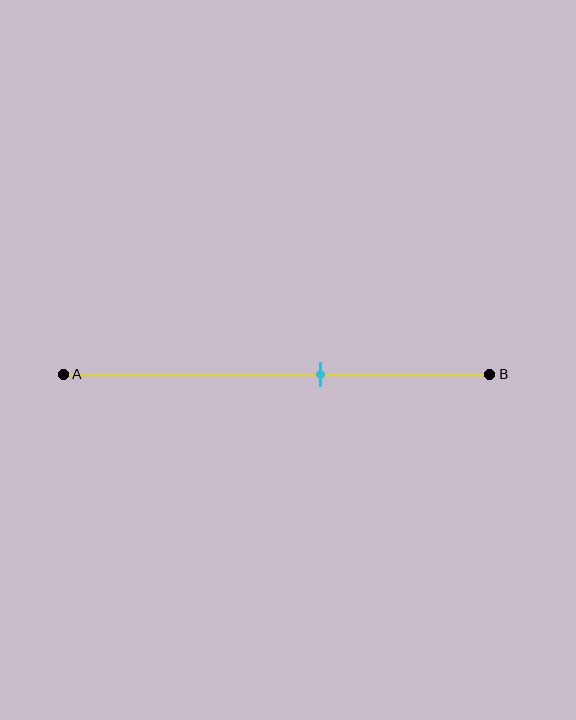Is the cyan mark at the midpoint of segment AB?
No, the mark is at about 60% from A, not at the 50% midpoint.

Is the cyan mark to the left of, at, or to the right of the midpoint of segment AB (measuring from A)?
The cyan mark is to the right of the midpoint of segment AB.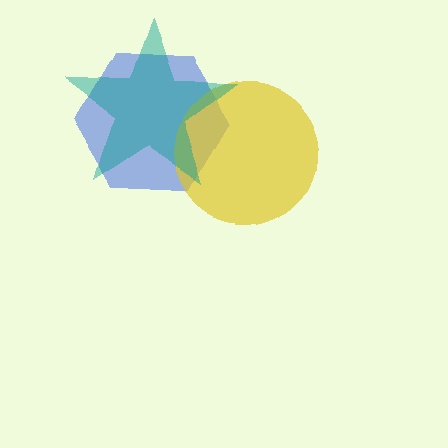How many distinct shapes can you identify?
There are 3 distinct shapes: a blue hexagon, a yellow circle, a teal star.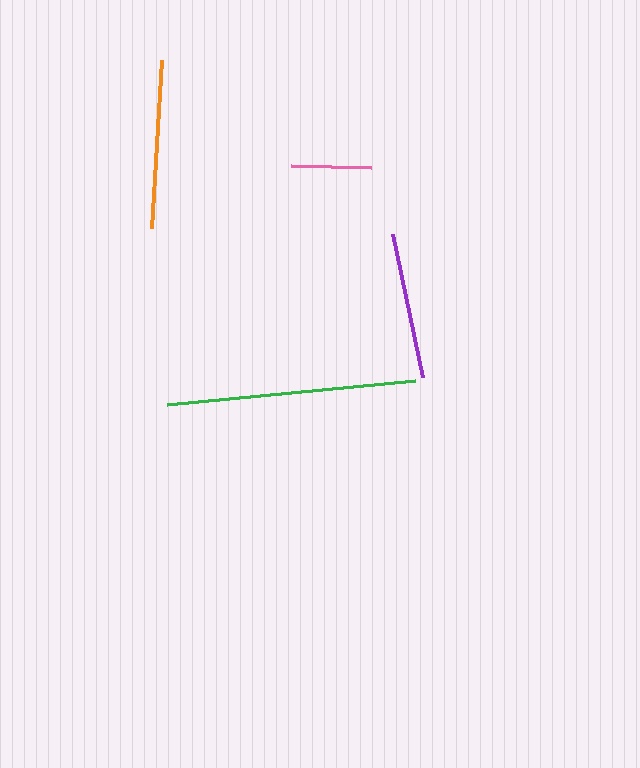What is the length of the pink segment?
The pink segment is approximately 80 pixels long.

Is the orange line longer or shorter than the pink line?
The orange line is longer than the pink line.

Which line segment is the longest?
The green line is the longest at approximately 249 pixels.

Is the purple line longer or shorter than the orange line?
The orange line is longer than the purple line.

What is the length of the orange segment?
The orange segment is approximately 168 pixels long.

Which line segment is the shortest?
The pink line is the shortest at approximately 80 pixels.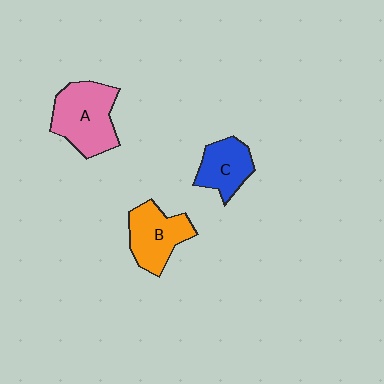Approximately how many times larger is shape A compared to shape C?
Approximately 1.5 times.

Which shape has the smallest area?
Shape C (blue).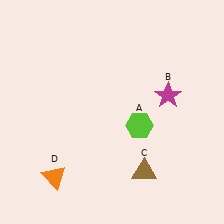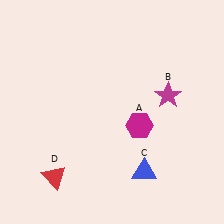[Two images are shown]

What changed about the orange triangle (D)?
In Image 1, D is orange. In Image 2, it changed to red.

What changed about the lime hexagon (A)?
In Image 1, A is lime. In Image 2, it changed to magenta.